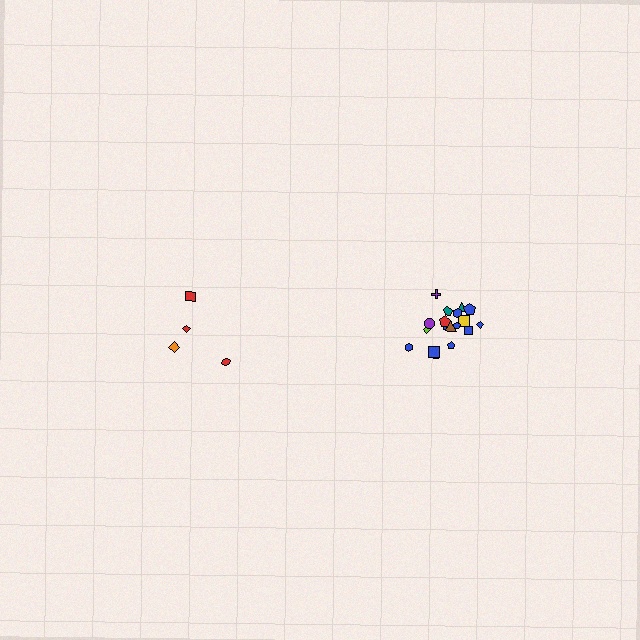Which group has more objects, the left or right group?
The right group.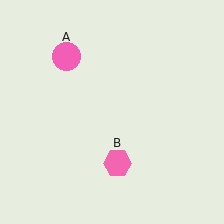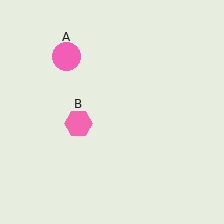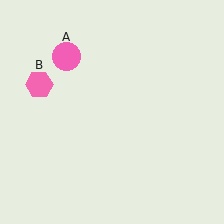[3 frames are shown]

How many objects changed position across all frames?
1 object changed position: pink hexagon (object B).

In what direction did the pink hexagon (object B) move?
The pink hexagon (object B) moved up and to the left.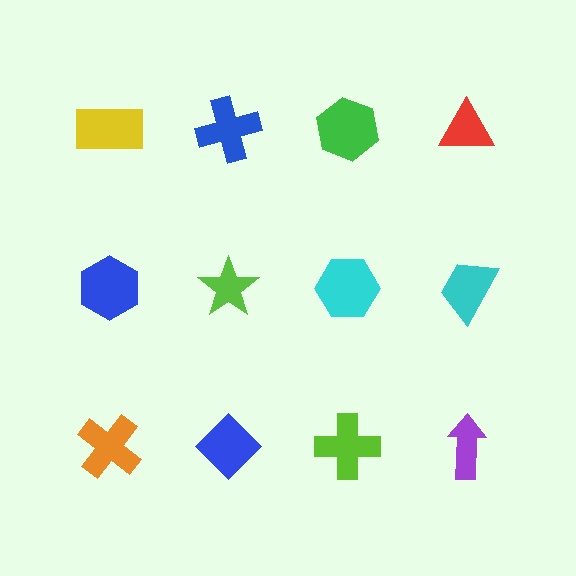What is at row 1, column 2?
A blue cross.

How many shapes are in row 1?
4 shapes.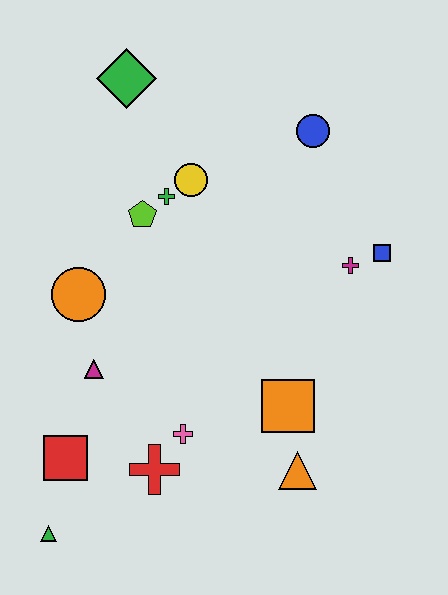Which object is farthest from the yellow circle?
The green triangle is farthest from the yellow circle.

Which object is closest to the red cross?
The pink cross is closest to the red cross.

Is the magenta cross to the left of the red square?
No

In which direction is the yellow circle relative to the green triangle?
The yellow circle is above the green triangle.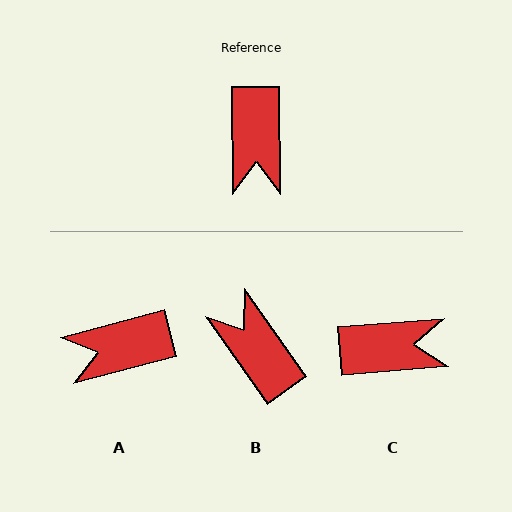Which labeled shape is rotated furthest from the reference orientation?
B, about 145 degrees away.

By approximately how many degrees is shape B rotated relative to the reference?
Approximately 145 degrees clockwise.